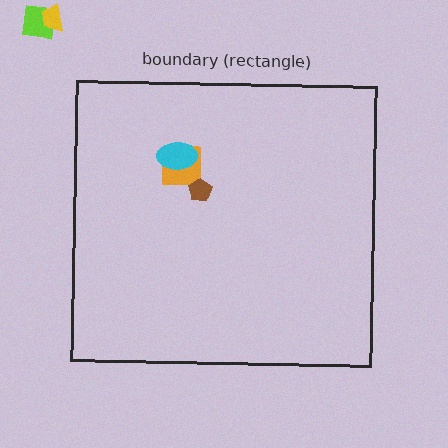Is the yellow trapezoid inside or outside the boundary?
Outside.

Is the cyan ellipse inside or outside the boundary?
Inside.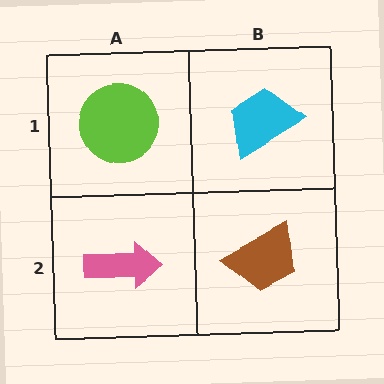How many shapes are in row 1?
2 shapes.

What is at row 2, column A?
A pink arrow.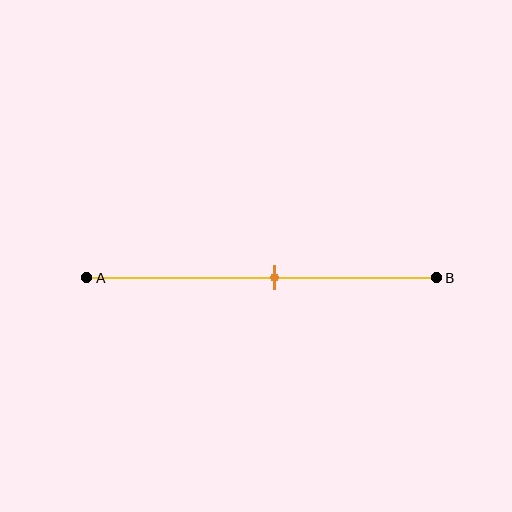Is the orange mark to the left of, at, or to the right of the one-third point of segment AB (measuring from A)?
The orange mark is to the right of the one-third point of segment AB.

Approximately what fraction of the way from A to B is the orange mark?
The orange mark is approximately 55% of the way from A to B.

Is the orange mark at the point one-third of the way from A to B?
No, the mark is at about 55% from A, not at the 33% one-third point.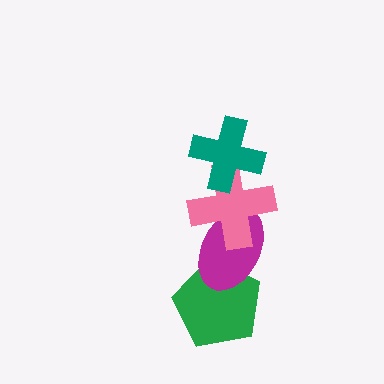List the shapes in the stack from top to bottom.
From top to bottom: the teal cross, the pink cross, the magenta ellipse, the green pentagon.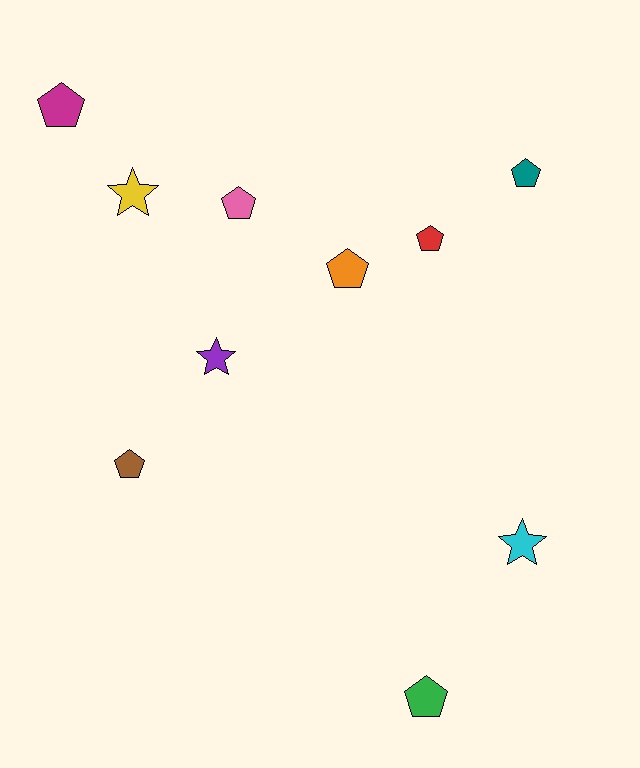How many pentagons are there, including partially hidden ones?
There are 7 pentagons.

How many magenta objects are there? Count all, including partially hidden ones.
There is 1 magenta object.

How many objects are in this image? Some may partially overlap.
There are 10 objects.